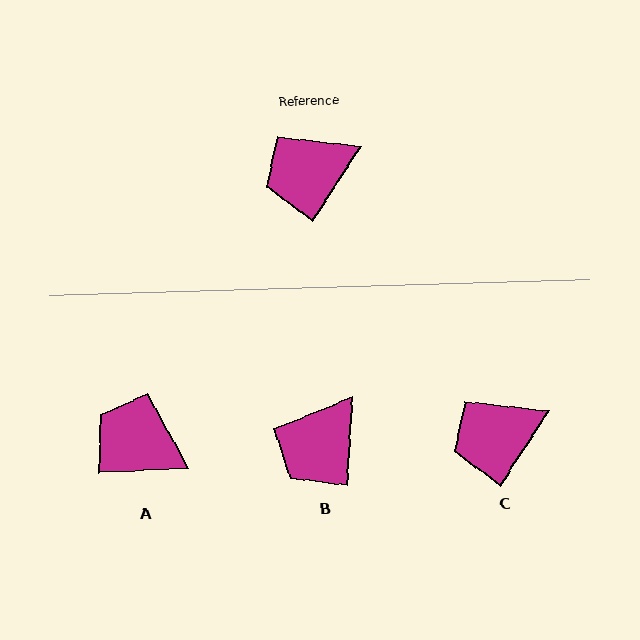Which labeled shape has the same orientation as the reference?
C.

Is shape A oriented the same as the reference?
No, it is off by about 54 degrees.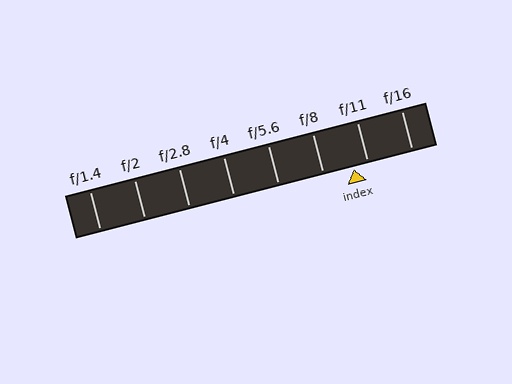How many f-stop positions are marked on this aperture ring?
There are 8 f-stop positions marked.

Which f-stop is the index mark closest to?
The index mark is closest to f/11.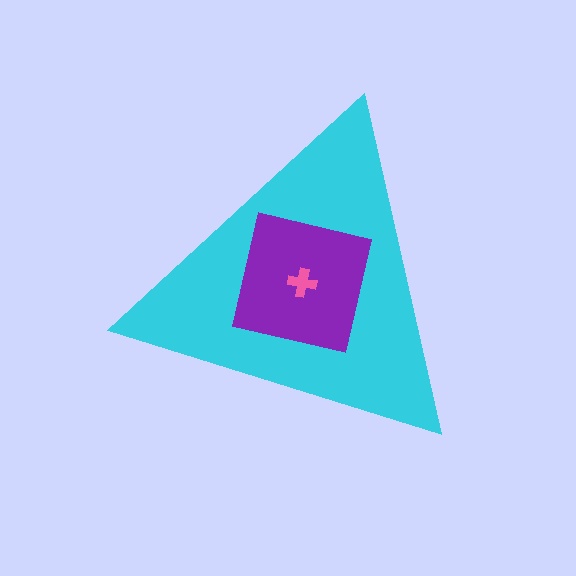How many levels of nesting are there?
3.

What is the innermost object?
The pink cross.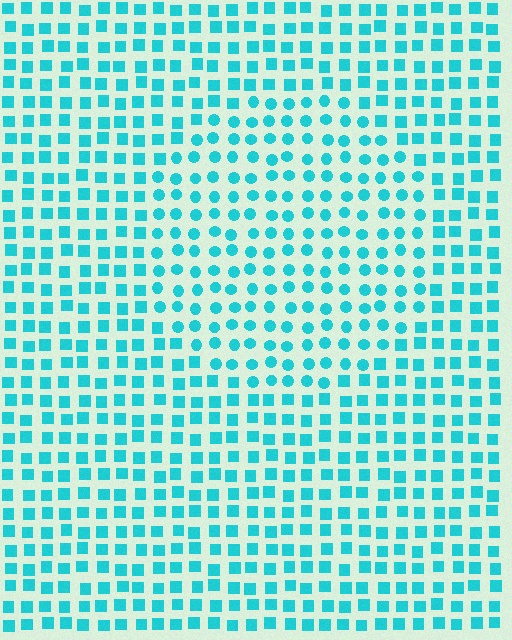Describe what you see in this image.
The image is filled with small cyan elements arranged in a uniform grid. A circle-shaped region contains circles, while the surrounding area contains squares. The boundary is defined purely by the change in element shape.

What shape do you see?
I see a circle.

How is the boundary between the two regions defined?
The boundary is defined by a change in element shape: circles inside vs. squares outside. All elements share the same color and spacing.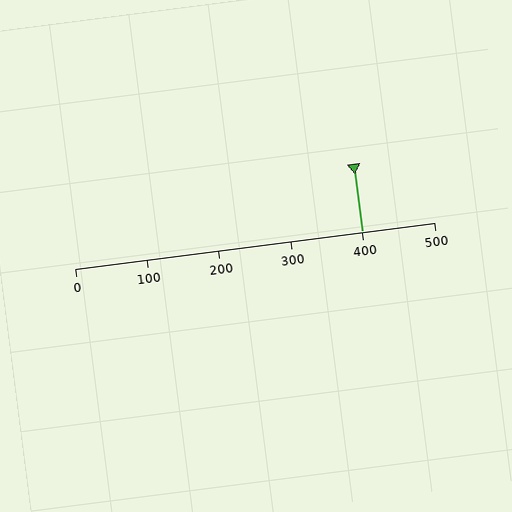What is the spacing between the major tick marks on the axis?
The major ticks are spaced 100 apart.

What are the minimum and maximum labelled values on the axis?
The axis runs from 0 to 500.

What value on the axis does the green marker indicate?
The marker indicates approximately 400.